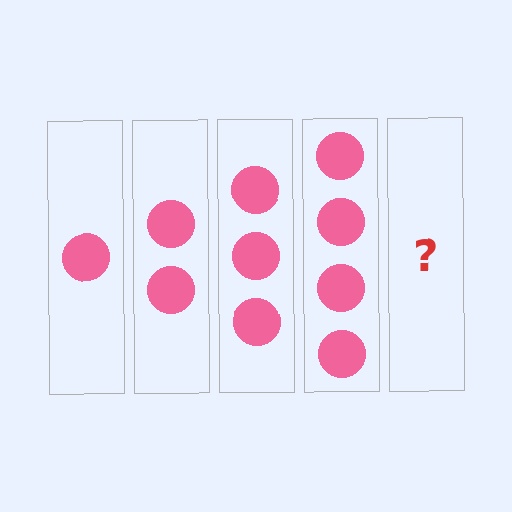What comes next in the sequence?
The next element should be 5 circles.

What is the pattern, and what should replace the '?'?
The pattern is that each step adds one more circle. The '?' should be 5 circles.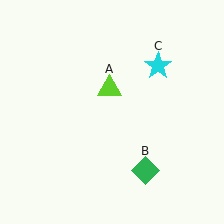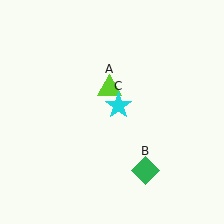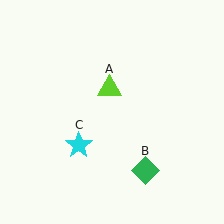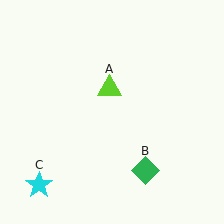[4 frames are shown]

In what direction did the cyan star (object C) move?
The cyan star (object C) moved down and to the left.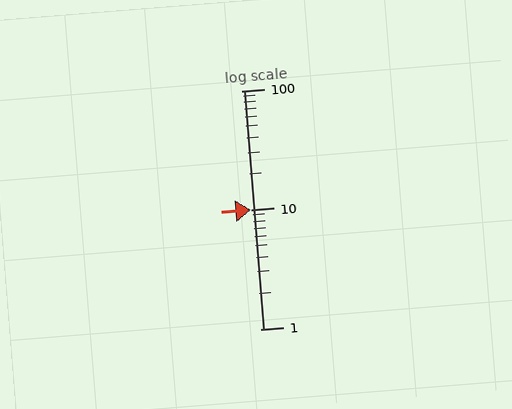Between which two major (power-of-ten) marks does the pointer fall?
The pointer is between 10 and 100.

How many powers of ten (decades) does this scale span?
The scale spans 2 decades, from 1 to 100.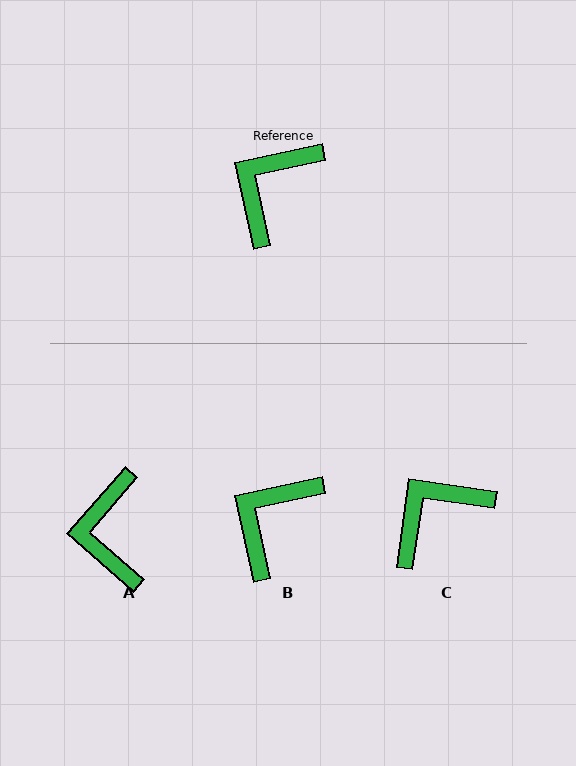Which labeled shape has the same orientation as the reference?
B.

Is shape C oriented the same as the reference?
No, it is off by about 20 degrees.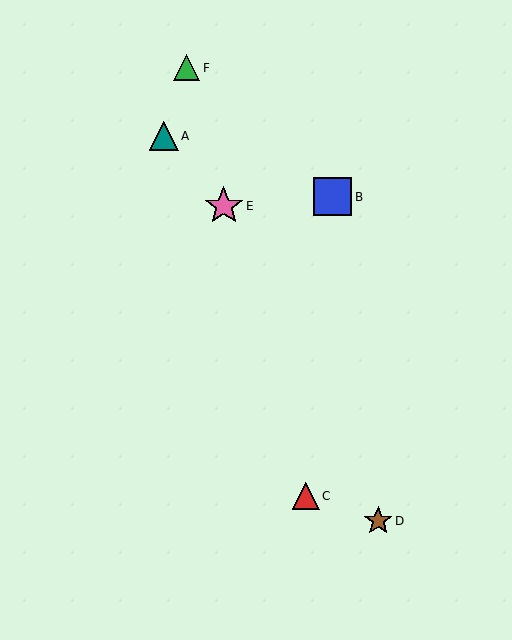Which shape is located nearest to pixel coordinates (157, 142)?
The teal triangle (labeled A) at (164, 136) is nearest to that location.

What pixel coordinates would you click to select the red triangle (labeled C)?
Click at (306, 496) to select the red triangle C.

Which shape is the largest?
The pink star (labeled E) is the largest.